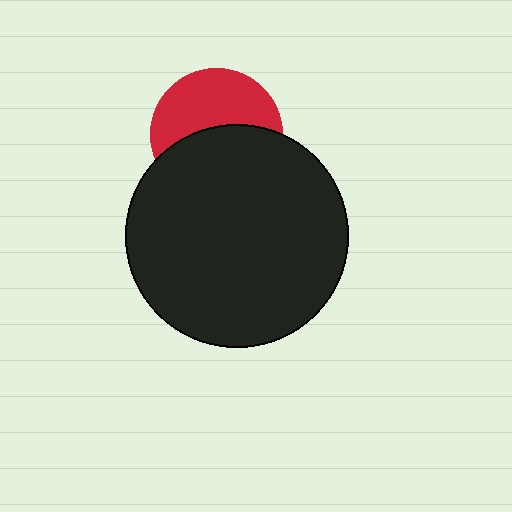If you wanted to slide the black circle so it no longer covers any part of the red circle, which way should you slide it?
Slide it down — that is the most direct way to separate the two shapes.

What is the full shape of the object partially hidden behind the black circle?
The partially hidden object is a red circle.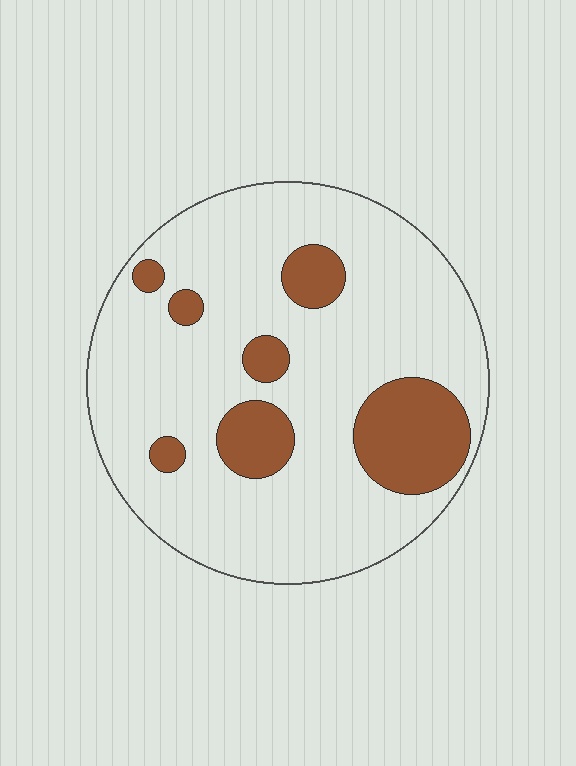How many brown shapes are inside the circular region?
7.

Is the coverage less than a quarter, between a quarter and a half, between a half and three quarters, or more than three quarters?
Less than a quarter.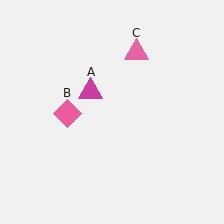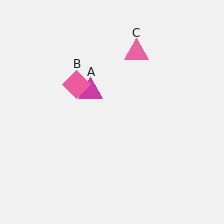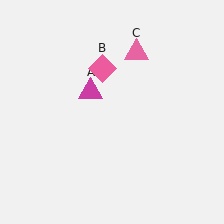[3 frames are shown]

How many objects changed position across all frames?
1 object changed position: pink diamond (object B).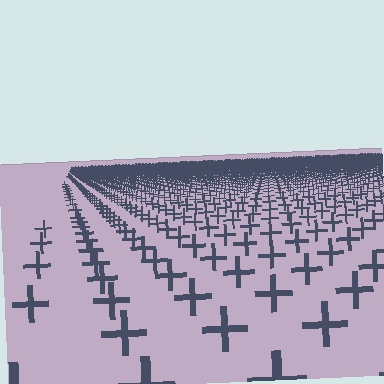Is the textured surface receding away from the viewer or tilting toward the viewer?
The surface is receding away from the viewer. Texture elements get smaller and denser toward the top.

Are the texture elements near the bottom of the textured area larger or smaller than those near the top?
Larger. Near the bottom, elements are closer to the viewer and appear at a bigger on-screen size.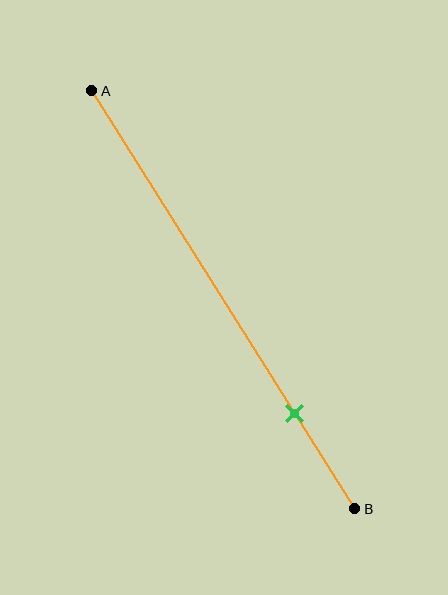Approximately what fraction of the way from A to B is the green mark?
The green mark is approximately 75% of the way from A to B.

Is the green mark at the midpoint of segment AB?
No, the mark is at about 75% from A, not at the 50% midpoint.